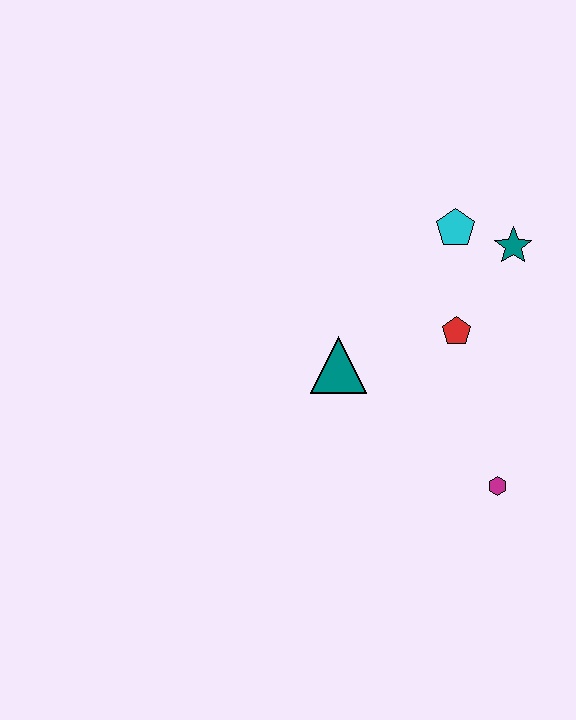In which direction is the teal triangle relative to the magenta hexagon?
The teal triangle is to the left of the magenta hexagon.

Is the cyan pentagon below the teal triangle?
No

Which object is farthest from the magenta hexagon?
The cyan pentagon is farthest from the magenta hexagon.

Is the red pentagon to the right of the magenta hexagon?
No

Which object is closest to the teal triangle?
The red pentagon is closest to the teal triangle.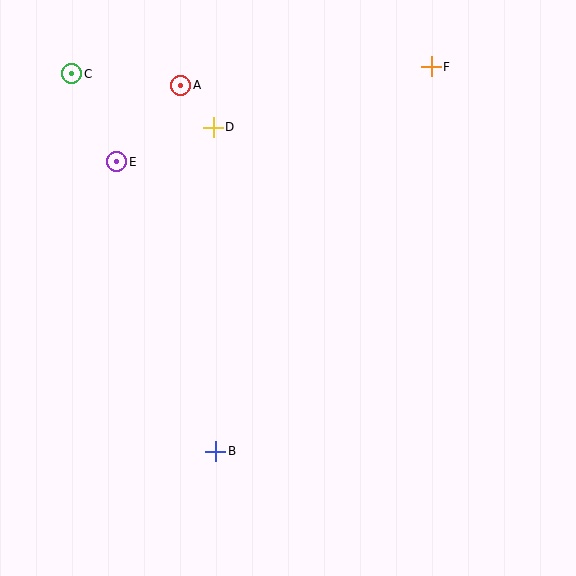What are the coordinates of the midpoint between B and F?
The midpoint between B and F is at (323, 259).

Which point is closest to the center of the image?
Point D at (213, 127) is closest to the center.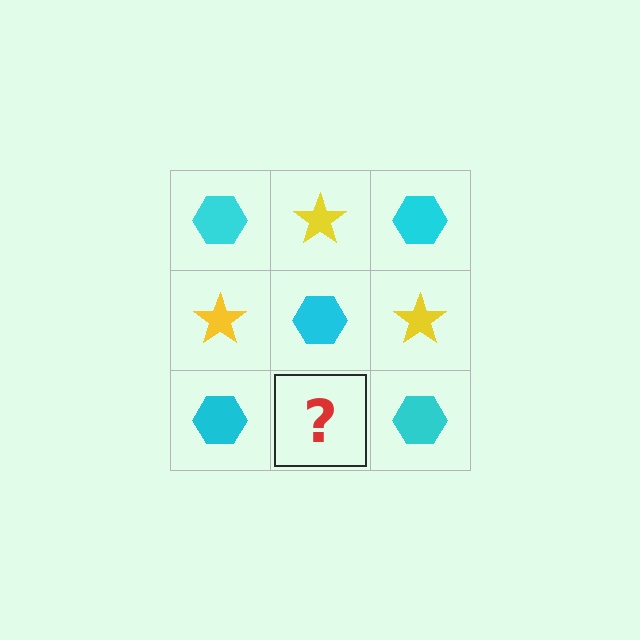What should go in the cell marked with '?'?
The missing cell should contain a yellow star.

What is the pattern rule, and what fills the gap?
The rule is that it alternates cyan hexagon and yellow star in a checkerboard pattern. The gap should be filled with a yellow star.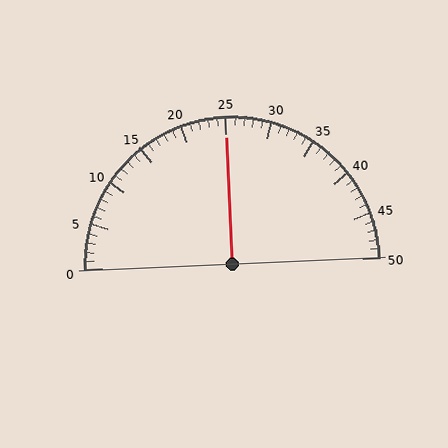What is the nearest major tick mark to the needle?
The nearest major tick mark is 25.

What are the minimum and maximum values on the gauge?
The gauge ranges from 0 to 50.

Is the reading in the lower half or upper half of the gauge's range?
The reading is in the upper half of the range (0 to 50).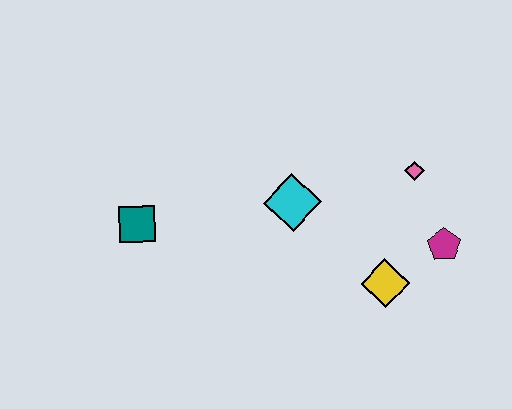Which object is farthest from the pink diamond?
The teal square is farthest from the pink diamond.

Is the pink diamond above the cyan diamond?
Yes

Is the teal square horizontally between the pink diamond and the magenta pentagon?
No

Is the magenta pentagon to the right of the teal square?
Yes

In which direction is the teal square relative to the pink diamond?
The teal square is to the left of the pink diamond.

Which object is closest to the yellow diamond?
The magenta pentagon is closest to the yellow diamond.